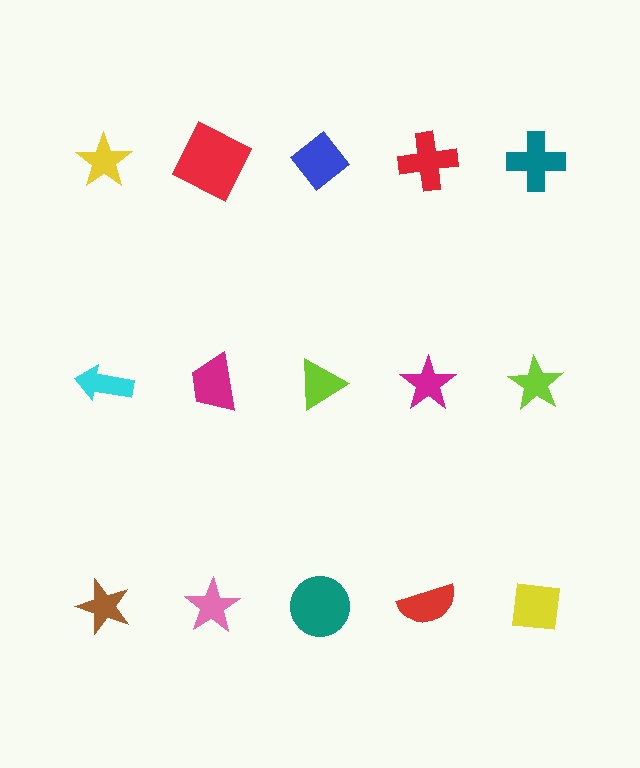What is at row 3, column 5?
A yellow square.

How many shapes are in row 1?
5 shapes.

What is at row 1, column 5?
A teal cross.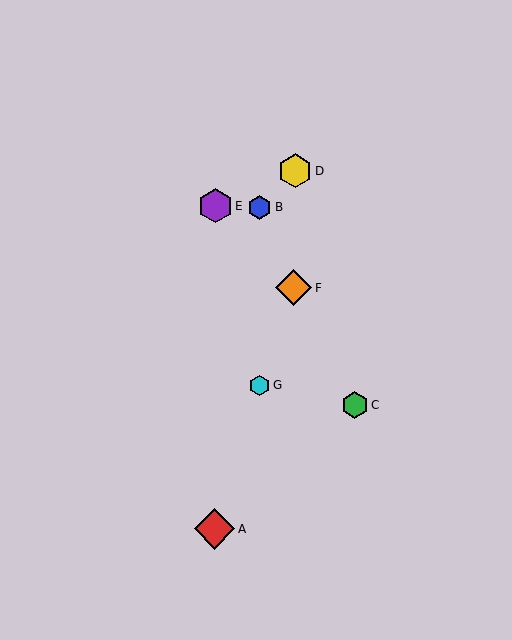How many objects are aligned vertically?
2 objects (B, G) are aligned vertically.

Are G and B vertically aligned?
Yes, both are at x≈260.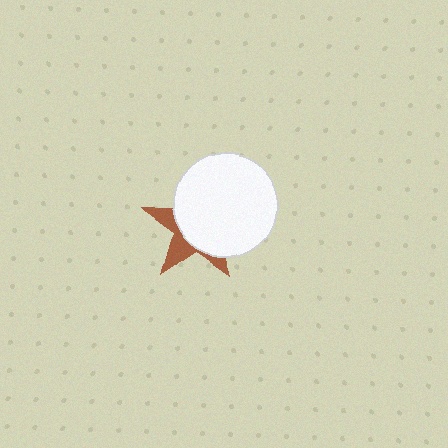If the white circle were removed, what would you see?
You would see the complete brown star.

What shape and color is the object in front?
The object in front is a white circle.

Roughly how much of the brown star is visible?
A small part of it is visible (roughly 34%).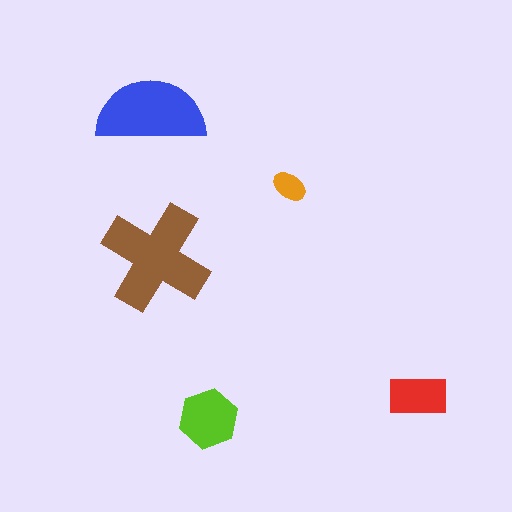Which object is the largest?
The brown cross.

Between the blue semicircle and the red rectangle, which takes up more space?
The blue semicircle.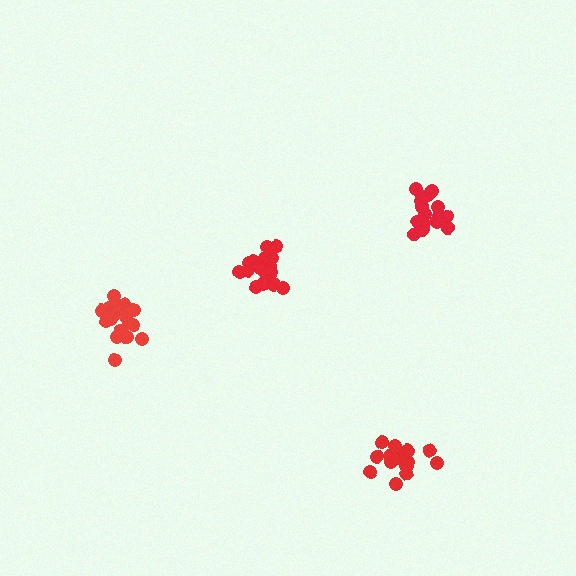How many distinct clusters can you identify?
There are 4 distinct clusters.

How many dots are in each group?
Group 1: 21 dots, Group 2: 15 dots, Group 3: 20 dots, Group 4: 21 dots (77 total).